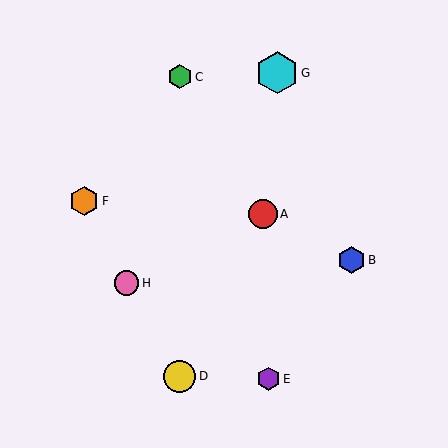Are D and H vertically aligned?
No, D is at x≈180 and H is at x≈127.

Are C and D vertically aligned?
Yes, both are at x≈180.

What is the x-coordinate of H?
Object H is at x≈127.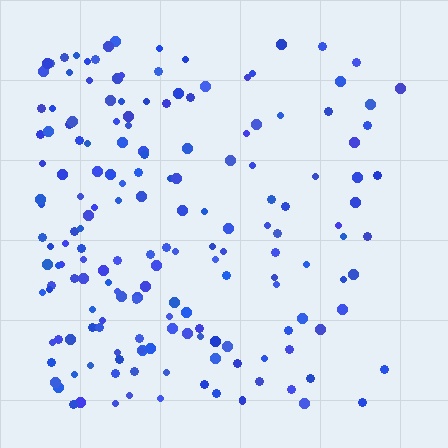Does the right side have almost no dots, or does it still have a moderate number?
Still a moderate number, just noticeably fewer than the left.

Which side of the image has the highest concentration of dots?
The left.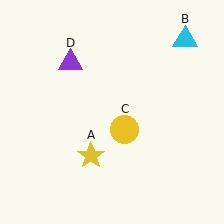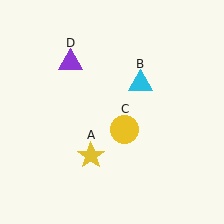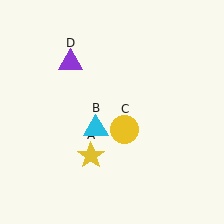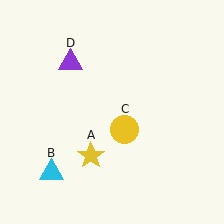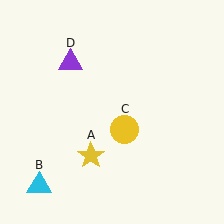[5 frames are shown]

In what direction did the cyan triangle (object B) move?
The cyan triangle (object B) moved down and to the left.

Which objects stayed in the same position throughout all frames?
Yellow star (object A) and yellow circle (object C) and purple triangle (object D) remained stationary.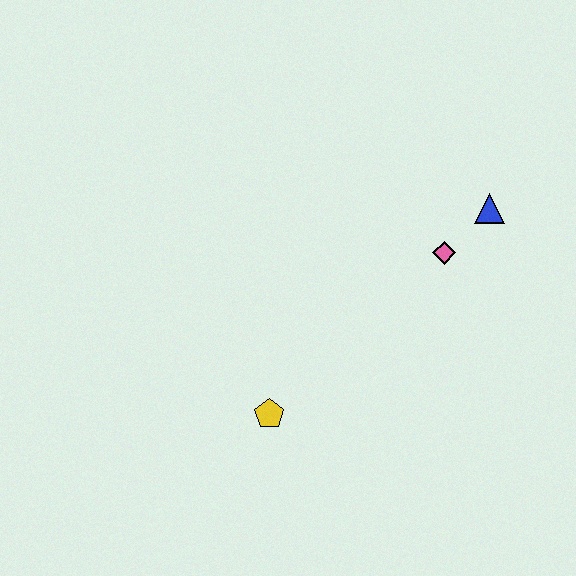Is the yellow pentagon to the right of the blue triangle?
No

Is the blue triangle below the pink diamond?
No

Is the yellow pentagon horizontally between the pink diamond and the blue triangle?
No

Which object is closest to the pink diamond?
The blue triangle is closest to the pink diamond.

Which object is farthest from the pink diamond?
The yellow pentagon is farthest from the pink diamond.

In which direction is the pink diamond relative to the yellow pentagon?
The pink diamond is to the right of the yellow pentagon.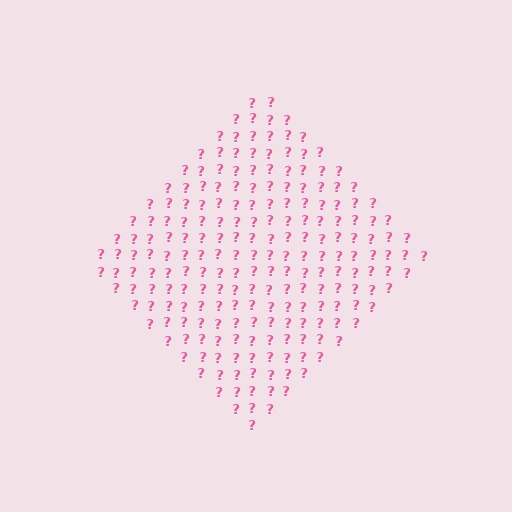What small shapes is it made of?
It is made of small question marks.